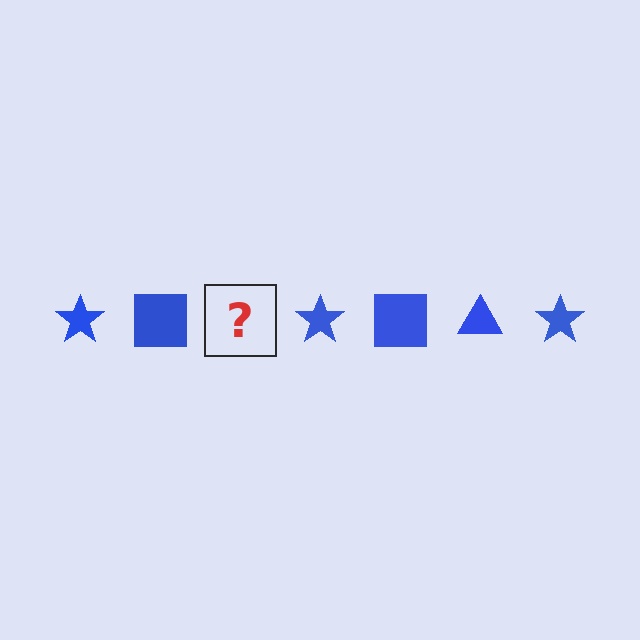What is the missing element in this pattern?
The missing element is a blue triangle.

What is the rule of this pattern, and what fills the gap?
The rule is that the pattern cycles through star, square, triangle shapes in blue. The gap should be filled with a blue triangle.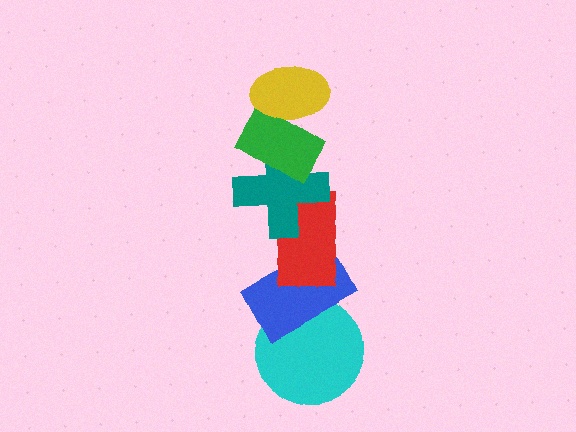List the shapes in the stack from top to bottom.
From top to bottom: the yellow ellipse, the green rectangle, the teal cross, the red rectangle, the blue rectangle, the cyan circle.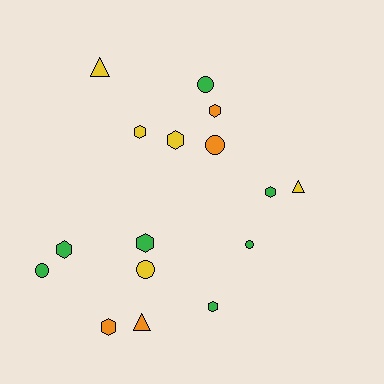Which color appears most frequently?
Green, with 7 objects.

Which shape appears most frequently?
Hexagon, with 8 objects.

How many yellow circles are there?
There is 1 yellow circle.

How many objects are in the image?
There are 16 objects.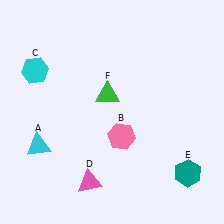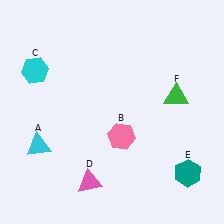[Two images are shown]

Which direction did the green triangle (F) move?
The green triangle (F) moved right.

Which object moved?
The green triangle (F) moved right.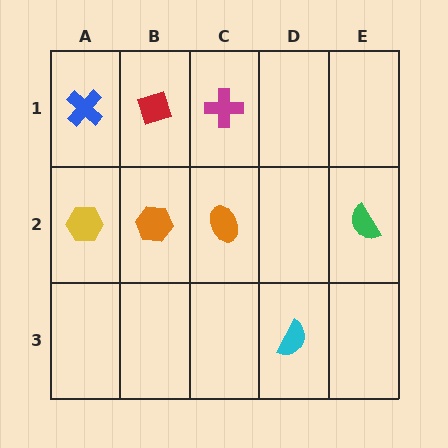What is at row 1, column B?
A red diamond.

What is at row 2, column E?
A green semicircle.